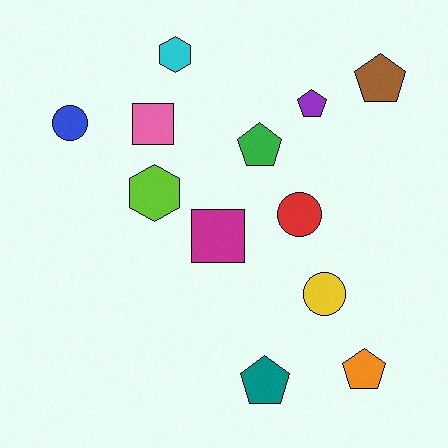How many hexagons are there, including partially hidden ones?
There are 2 hexagons.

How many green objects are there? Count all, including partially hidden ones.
There is 1 green object.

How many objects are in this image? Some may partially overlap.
There are 12 objects.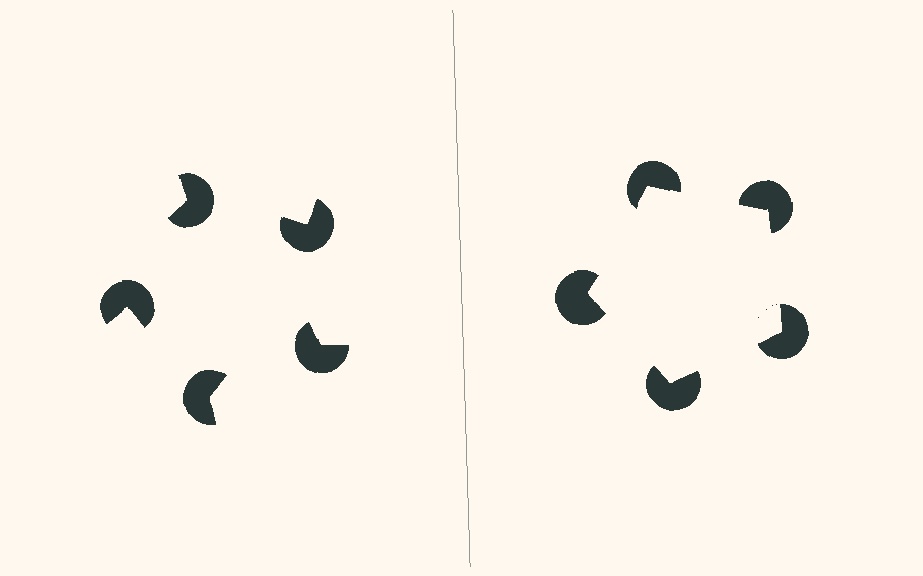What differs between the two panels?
The pac-man discs are positioned identically on both sides; only the wedge orientations differ. On the right they align to a pentagon; on the left they are misaligned.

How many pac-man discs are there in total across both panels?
10 — 5 on each side.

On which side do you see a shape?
An illusory pentagon appears on the right side. On the left side the wedge cuts are rotated, so no coherent shape forms.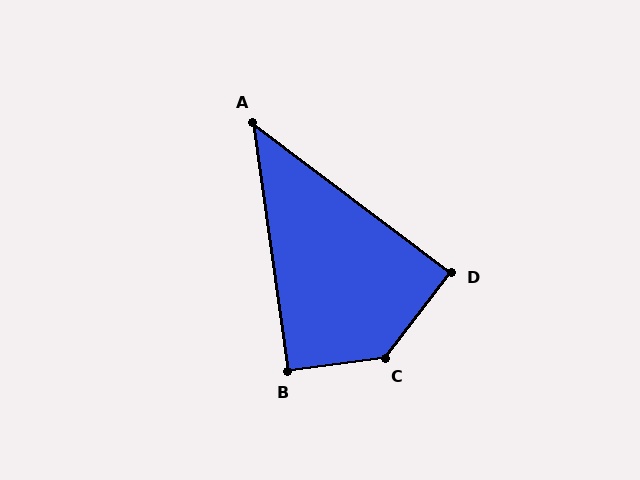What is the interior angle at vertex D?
Approximately 90 degrees (approximately right).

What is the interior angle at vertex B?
Approximately 90 degrees (approximately right).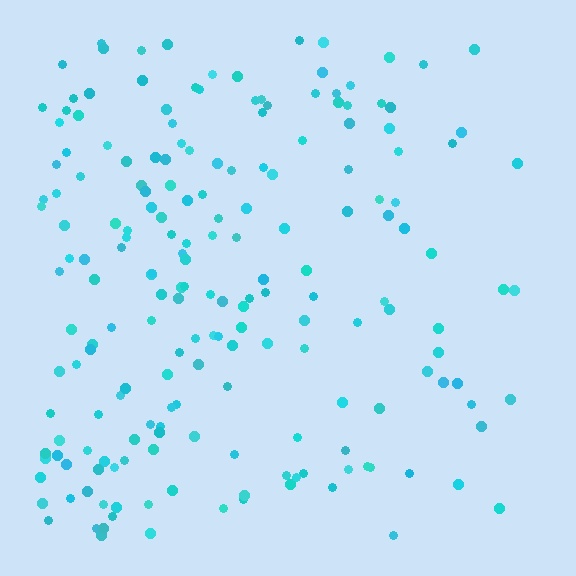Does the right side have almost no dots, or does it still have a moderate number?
Still a moderate number, just noticeably fewer than the left.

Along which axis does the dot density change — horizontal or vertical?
Horizontal.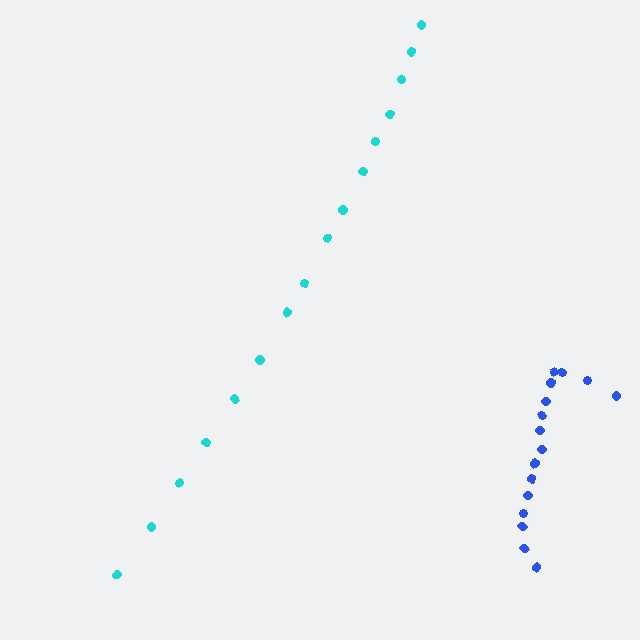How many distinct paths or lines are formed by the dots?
There are 2 distinct paths.